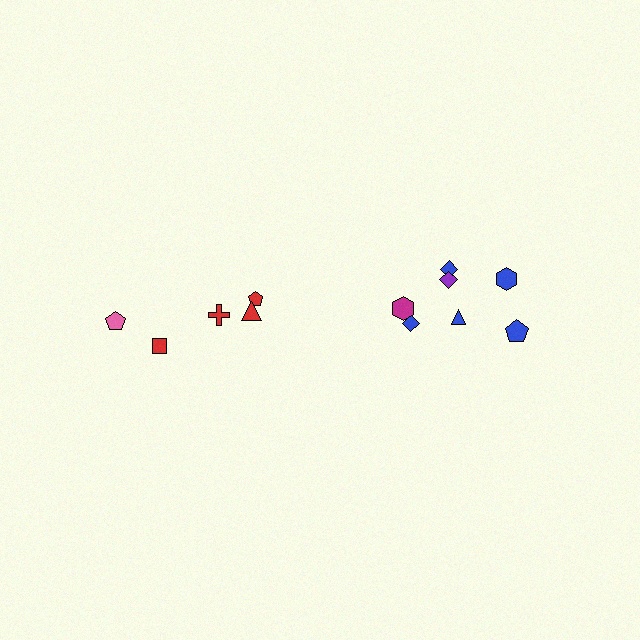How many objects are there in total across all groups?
There are 12 objects.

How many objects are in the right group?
There are 7 objects.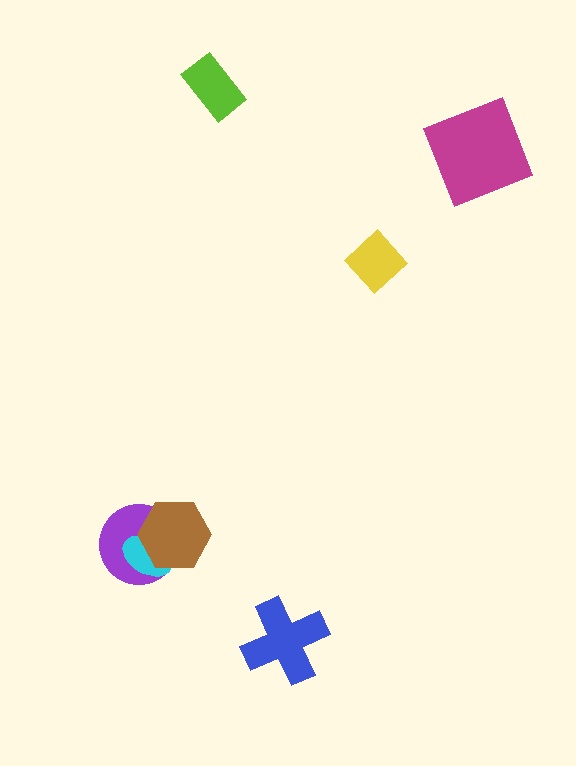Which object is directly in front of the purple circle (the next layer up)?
The cyan ellipse is directly in front of the purple circle.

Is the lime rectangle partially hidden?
No, no other shape covers it.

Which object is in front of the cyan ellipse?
The brown hexagon is in front of the cyan ellipse.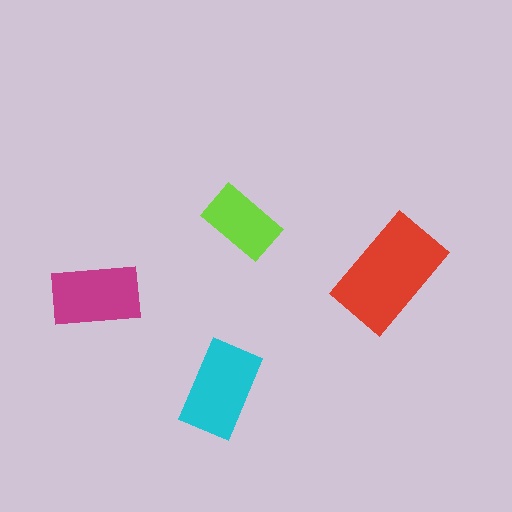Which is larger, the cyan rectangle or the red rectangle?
The red one.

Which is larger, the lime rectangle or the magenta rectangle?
The magenta one.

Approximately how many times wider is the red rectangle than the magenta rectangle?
About 1.5 times wider.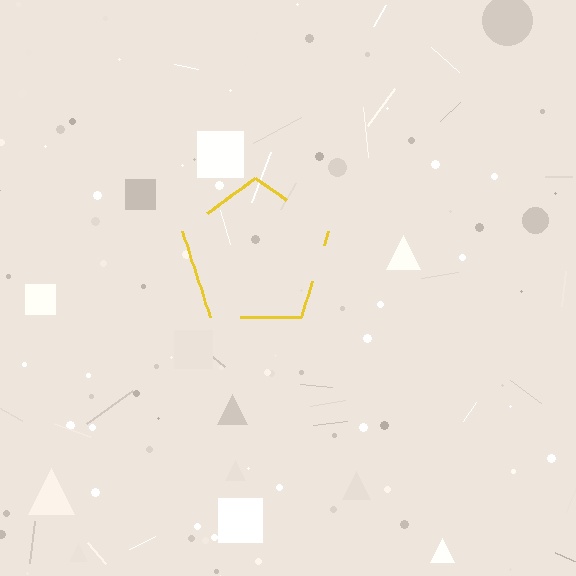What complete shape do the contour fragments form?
The contour fragments form a pentagon.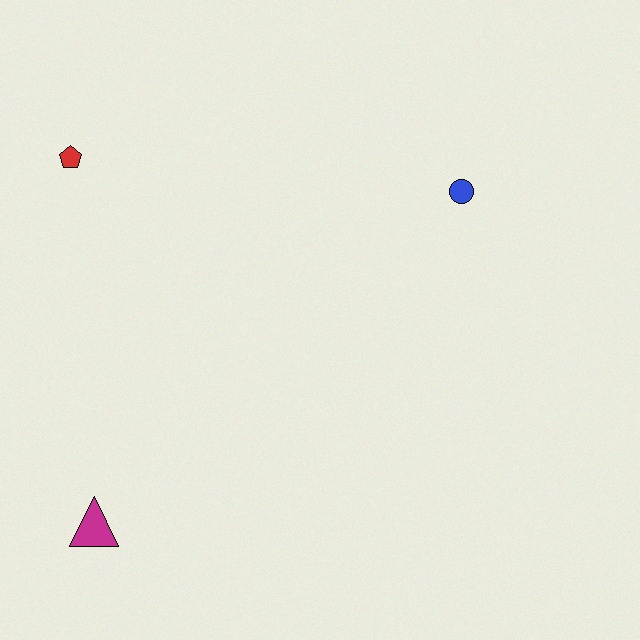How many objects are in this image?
There are 3 objects.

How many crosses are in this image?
There are no crosses.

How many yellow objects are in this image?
There are no yellow objects.